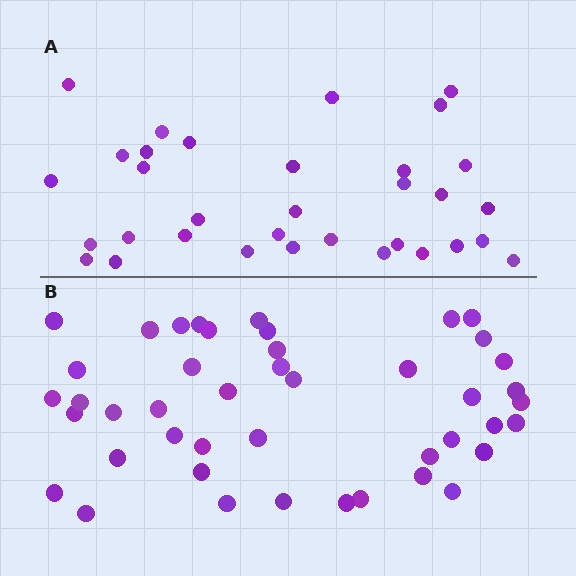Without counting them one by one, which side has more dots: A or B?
Region B (the bottom region) has more dots.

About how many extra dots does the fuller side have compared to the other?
Region B has roughly 12 or so more dots than region A.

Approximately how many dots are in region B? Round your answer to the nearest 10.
About 40 dots. (The exact count is 44, which rounds to 40.)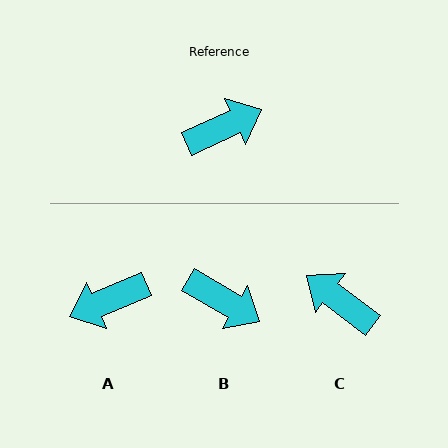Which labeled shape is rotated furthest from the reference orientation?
A, about 178 degrees away.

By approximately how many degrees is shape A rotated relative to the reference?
Approximately 178 degrees counter-clockwise.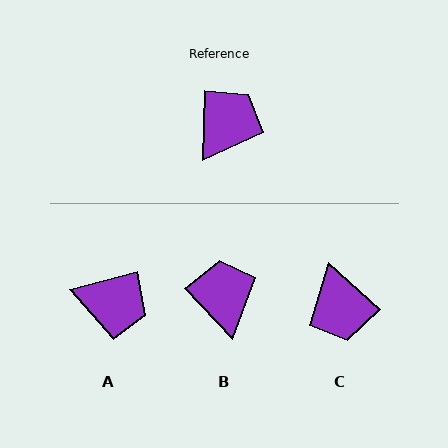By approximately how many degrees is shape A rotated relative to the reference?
Approximately 74 degrees clockwise.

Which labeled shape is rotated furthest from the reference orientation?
C, about 132 degrees away.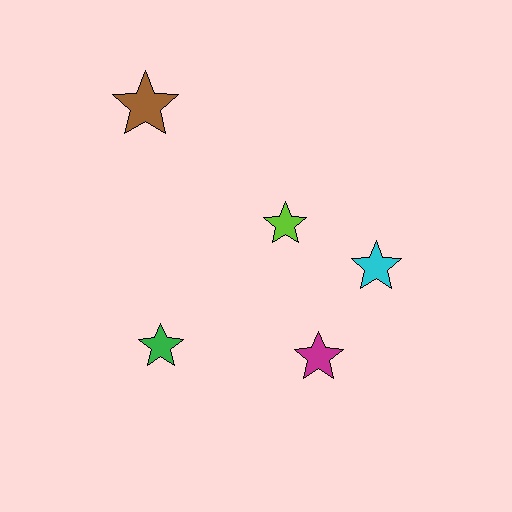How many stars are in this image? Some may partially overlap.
There are 5 stars.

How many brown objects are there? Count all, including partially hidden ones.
There is 1 brown object.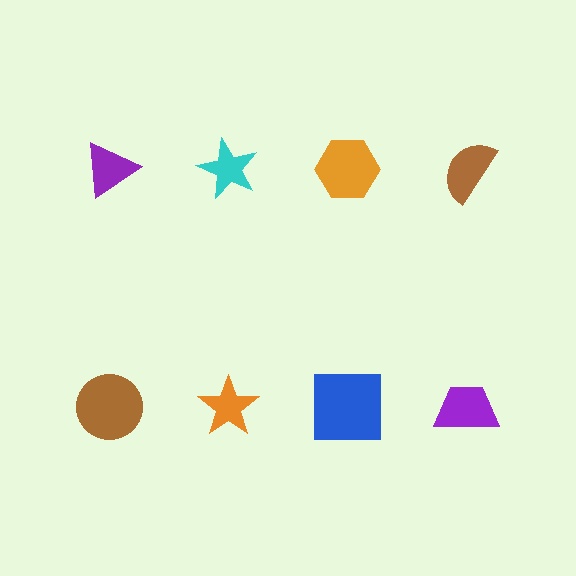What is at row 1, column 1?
A purple triangle.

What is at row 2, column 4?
A purple trapezoid.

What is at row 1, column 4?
A brown semicircle.